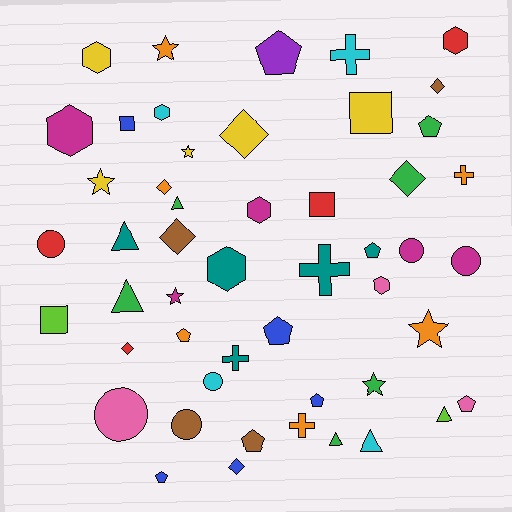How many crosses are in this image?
There are 5 crosses.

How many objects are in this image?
There are 50 objects.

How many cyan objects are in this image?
There are 4 cyan objects.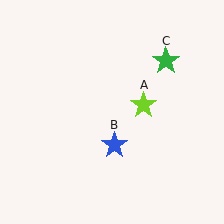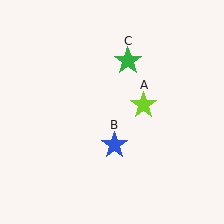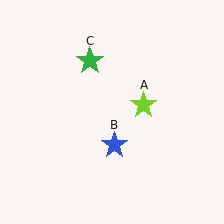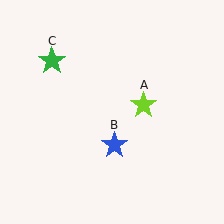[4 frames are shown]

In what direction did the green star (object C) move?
The green star (object C) moved left.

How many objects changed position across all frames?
1 object changed position: green star (object C).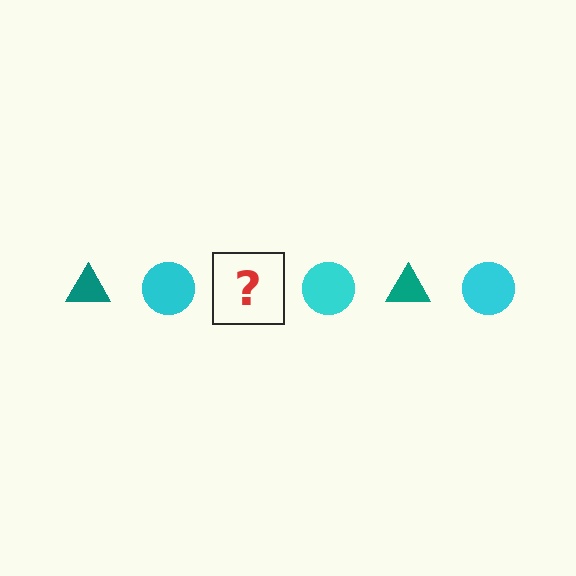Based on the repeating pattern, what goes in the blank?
The blank should be a teal triangle.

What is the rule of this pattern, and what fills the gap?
The rule is that the pattern alternates between teal triangle and cyan circle. The gap should be filled with a teal triangle.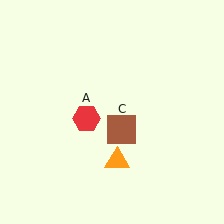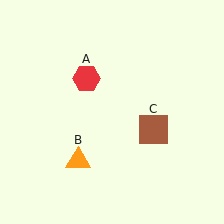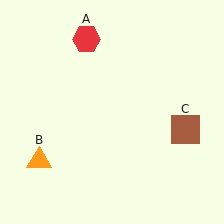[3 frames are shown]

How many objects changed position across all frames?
3 objects changed position: red hexagon (object A), orange triangle (object B), brown square (object C).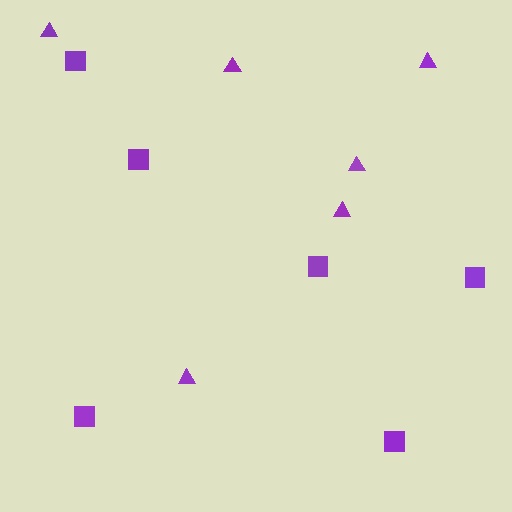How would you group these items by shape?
There are 2 groups: one group of triangles (6) and one group of squares (6).